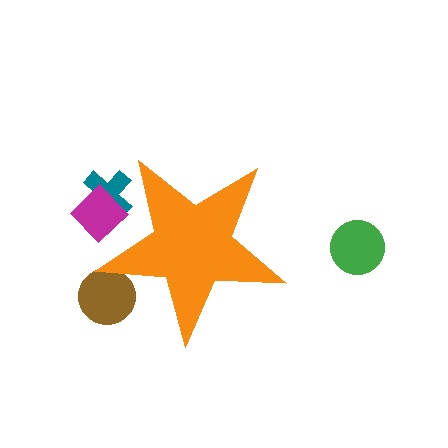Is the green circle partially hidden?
No, the green circle is fully visible.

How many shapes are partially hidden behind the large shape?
3 shapes are partially hidden.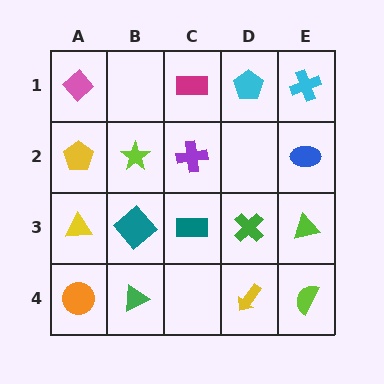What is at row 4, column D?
A yellow arrow.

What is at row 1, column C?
A magenta rectangle.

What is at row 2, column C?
A purple cross.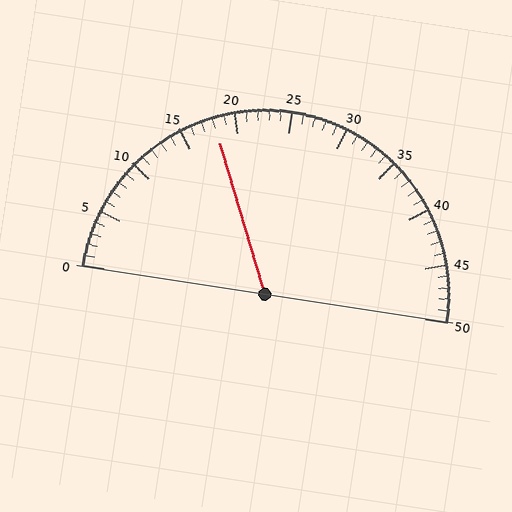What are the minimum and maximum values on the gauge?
The gauge ranges from 0 to 50.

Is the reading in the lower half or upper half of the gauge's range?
The reading is in the lower half of the range (0 to 50).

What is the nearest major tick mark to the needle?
The nearest major tick mark is 20.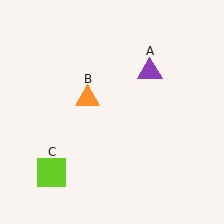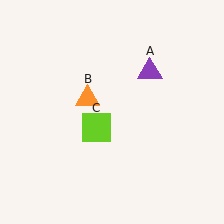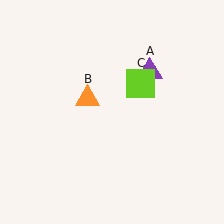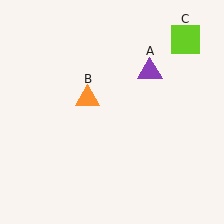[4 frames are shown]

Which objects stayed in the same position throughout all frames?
Purple triangle (object A) and orange triangle (object B) remained stationary.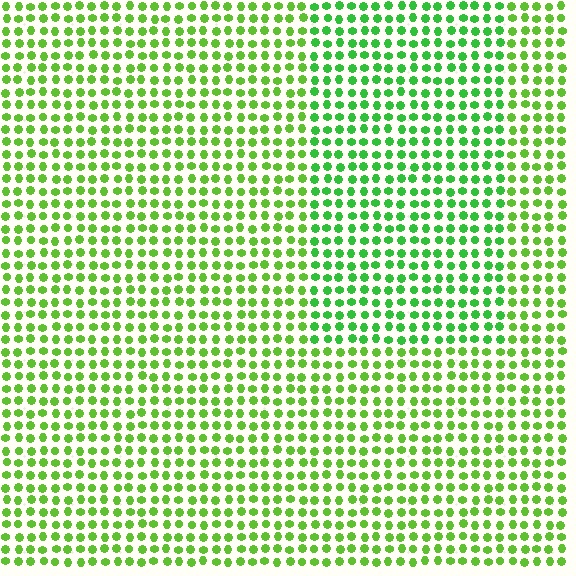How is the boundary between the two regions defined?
The boundary is defined purely by a slight shift in hue (about 23 degrees). Spacing, size, and orientation are identical on both sides.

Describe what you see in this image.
The image is filled with small lime elements in a uniform arrangement. A rectangle-shaped region is visible where the elements are tinted to a slightly different hue, forming a subtle color boundary.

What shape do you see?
I see a rectangle.